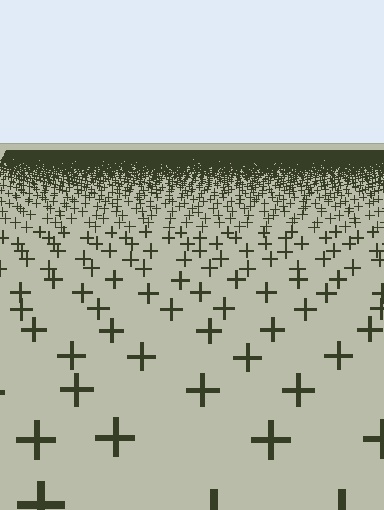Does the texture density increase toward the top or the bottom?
Density increases toward the top.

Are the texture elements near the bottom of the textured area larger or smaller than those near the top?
Larger. Near the bottom, elements are closer to the viewer and appear at a bigger on-screen size.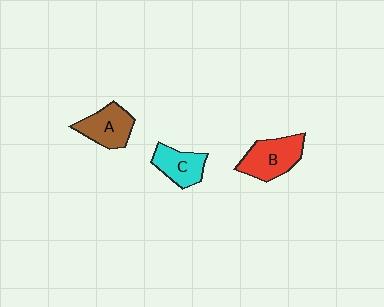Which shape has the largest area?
Shape B (red).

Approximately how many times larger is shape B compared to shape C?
Approximately 1.4 times.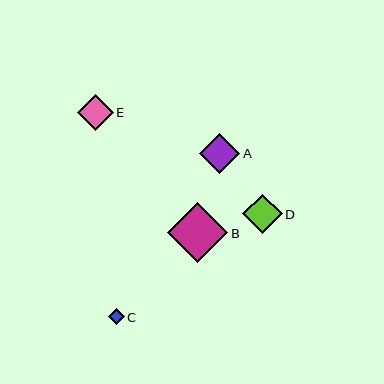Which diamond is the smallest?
Diamond C is the smallest with a size of approximately 15 pixels.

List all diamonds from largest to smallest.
From largest to smallest: B, A, D, E, C.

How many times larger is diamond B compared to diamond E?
Diamond B is approximately 1.7 times the size of diamond E.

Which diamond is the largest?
Diamond B is the largest with a size of approximately 60 pixels.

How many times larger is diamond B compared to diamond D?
Diamond B is approximately 1.5 times the size of diamond D.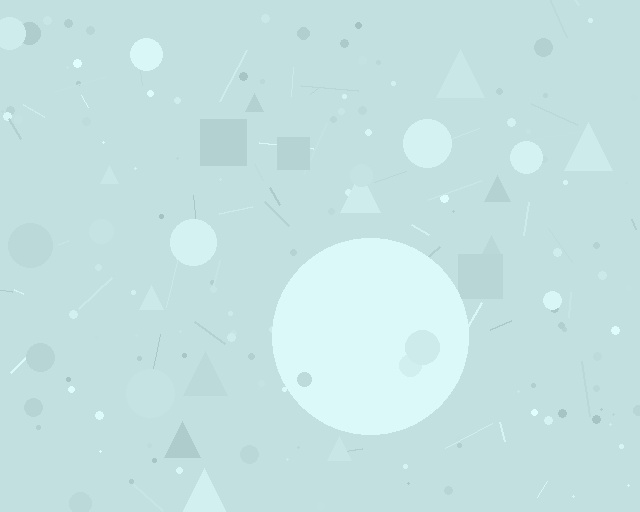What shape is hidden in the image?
A circle is hidden in the image.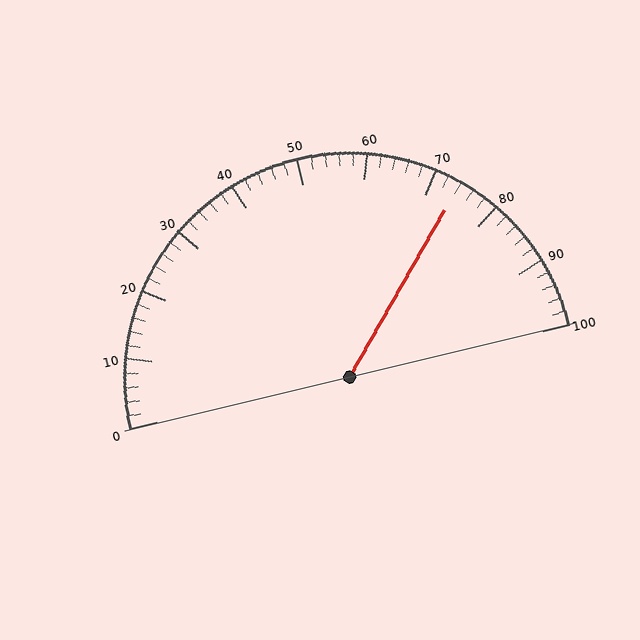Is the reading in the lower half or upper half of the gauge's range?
The reading is in the upper half of the range (0 to 100).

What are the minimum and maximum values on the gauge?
The gauge ranges from 0 to 100.